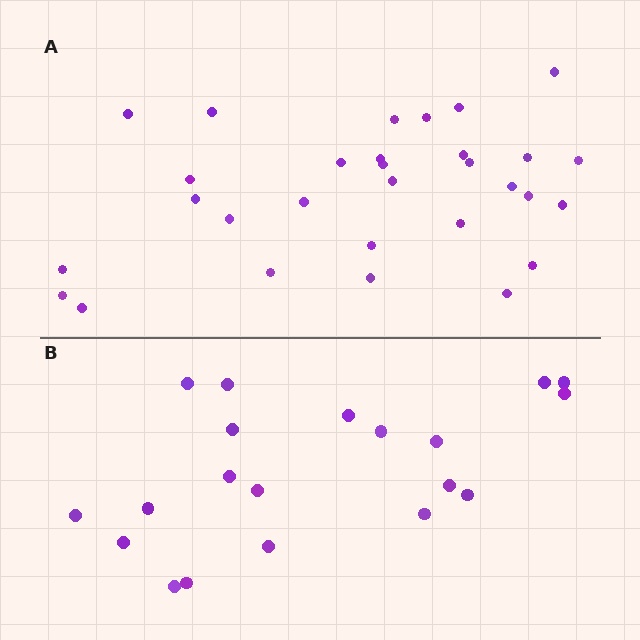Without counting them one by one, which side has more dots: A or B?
Region A (the top region) has more dots.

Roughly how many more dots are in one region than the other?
Region A has roughly 10 or so more dots than region B.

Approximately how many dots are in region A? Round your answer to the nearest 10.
About 30 dots.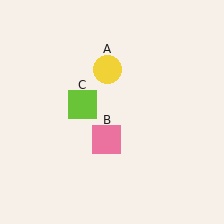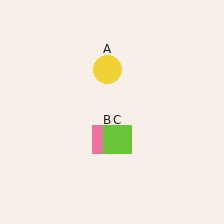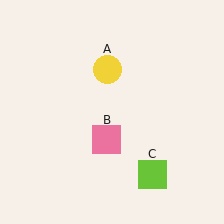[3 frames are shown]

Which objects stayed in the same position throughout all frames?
Yellow circle (object A) and pink square (object B) remained stationary.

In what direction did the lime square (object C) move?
The lime square (object C) moved down and to the right.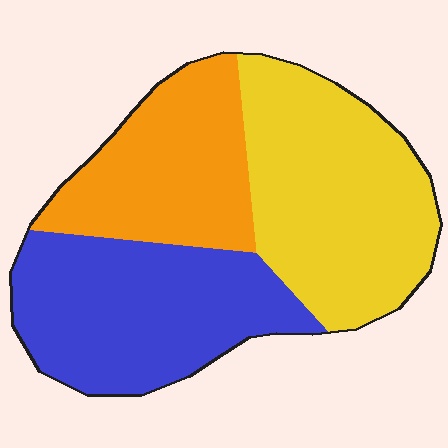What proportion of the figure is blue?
Blue covers around 35% of the figure.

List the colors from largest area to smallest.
From largest to smallest: yellow, blue, orange.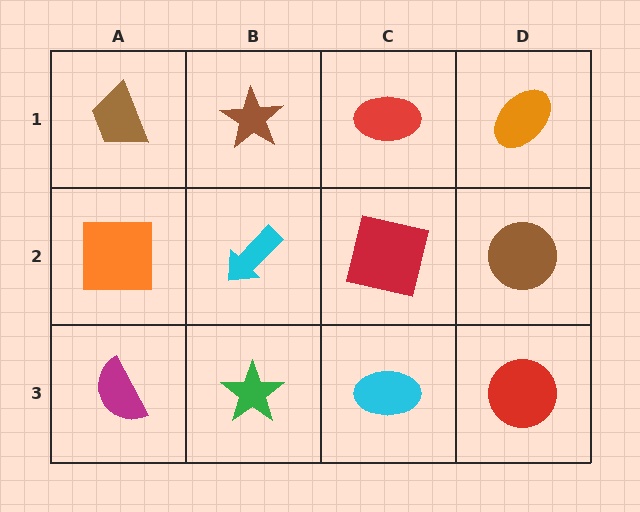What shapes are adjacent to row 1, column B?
A cyan arrow (row 2, column B), a brown trapezoid (row 1, column A), a red ellipse (row 1, column C).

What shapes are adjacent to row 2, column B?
A brown star (row 1, column B), a green star (row 3, column B), an orange square (row 2, column A), a red square (row 2, column C).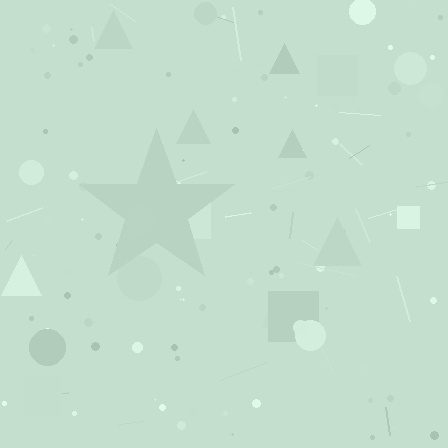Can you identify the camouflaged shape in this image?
The camouflaged shape is a star.